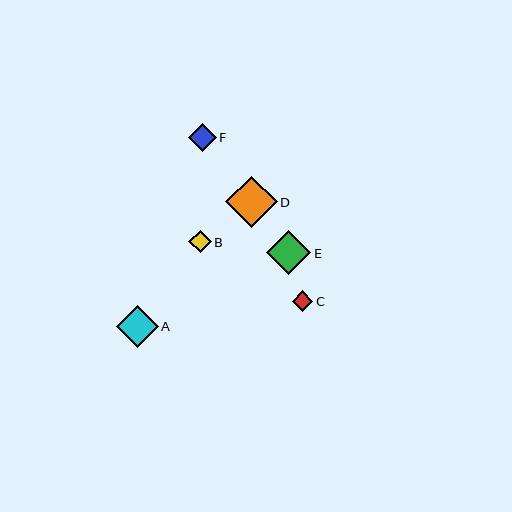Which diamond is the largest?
Diamond D is the largest with a size of approximately 51 pixels.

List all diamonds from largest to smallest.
From largest to smallest: D, E, A, F, B, C.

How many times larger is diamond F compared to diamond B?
Diamond F is approximately 1.2 times the size of diamond B.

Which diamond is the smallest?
Diamond C is the smallest with a size of approximately 20 pixels.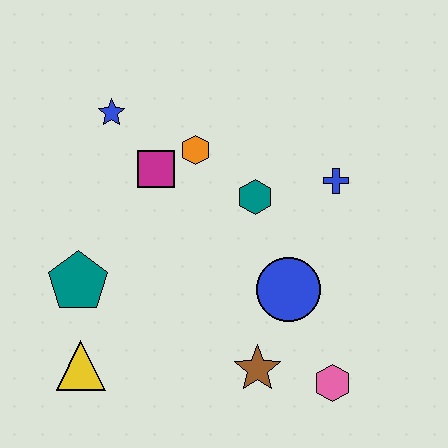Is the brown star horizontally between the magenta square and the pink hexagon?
Yes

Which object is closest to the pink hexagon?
The brown star is closest to the pink hexagon.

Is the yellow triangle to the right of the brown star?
No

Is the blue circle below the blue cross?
Yes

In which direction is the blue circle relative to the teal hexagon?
The blue circle is below the teal hexagon.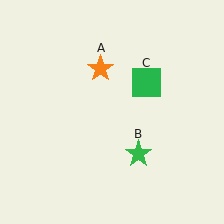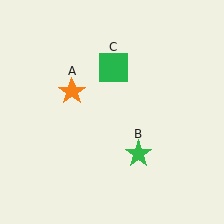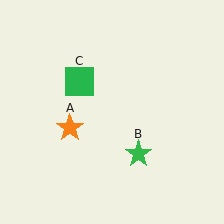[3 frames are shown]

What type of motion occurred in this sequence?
The orange star (object A), green square (object C) rotated counterclockwise around the center of the scene.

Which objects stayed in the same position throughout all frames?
Green star (object B) remained stationary.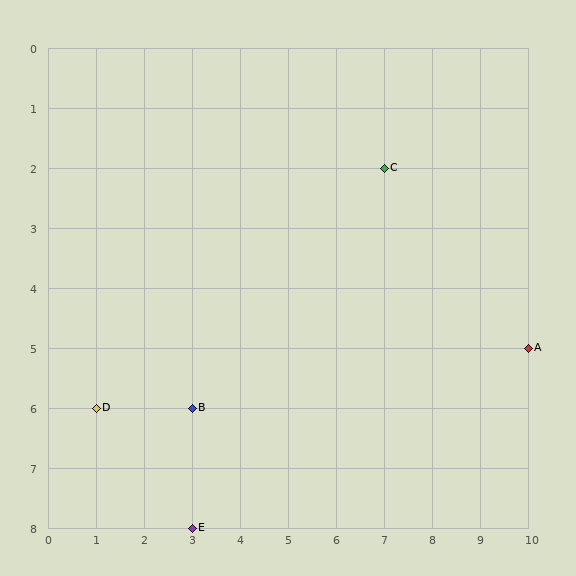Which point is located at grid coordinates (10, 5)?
Point A is at (10, 5).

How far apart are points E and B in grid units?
Points E and B are 2 rows apart.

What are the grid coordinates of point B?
Point B is at grid coordinates (3, 6).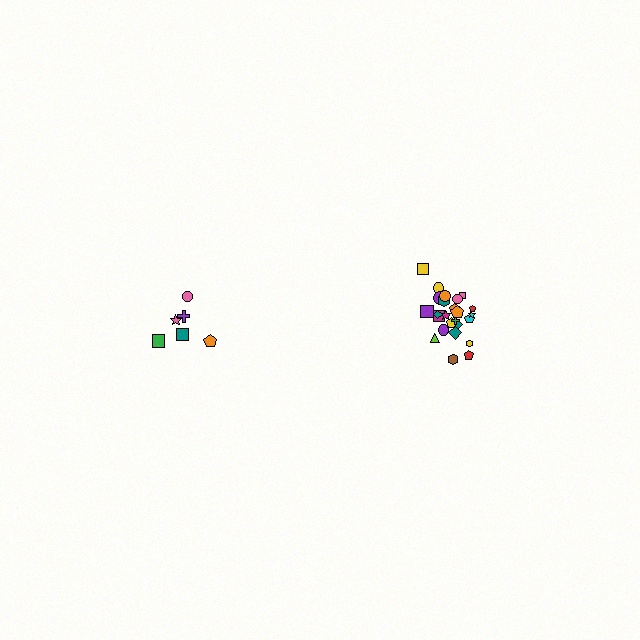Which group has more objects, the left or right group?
The right group.